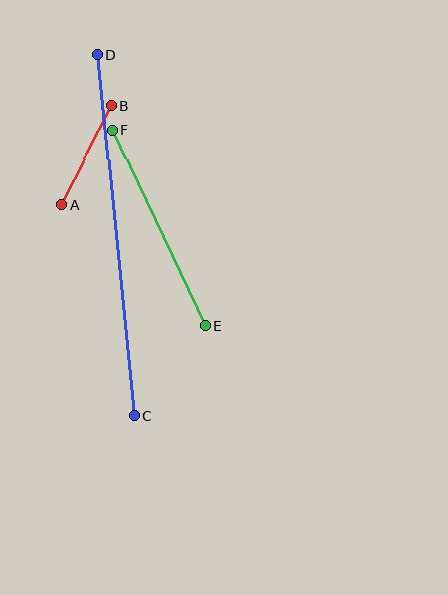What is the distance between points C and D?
The distance is approximately 363 pixels.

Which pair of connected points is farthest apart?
Points C and D are farthest apart.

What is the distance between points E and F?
The distance is approximately 216 pixels.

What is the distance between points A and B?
The distance is approximately 110 pixels.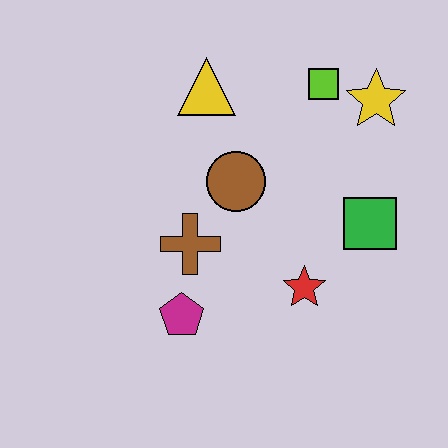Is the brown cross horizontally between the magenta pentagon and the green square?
Yes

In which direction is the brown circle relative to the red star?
The brown circle is above the red star.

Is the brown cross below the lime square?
Yes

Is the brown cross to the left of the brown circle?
Yes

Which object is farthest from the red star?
The yellow triangle is farthest from the red star.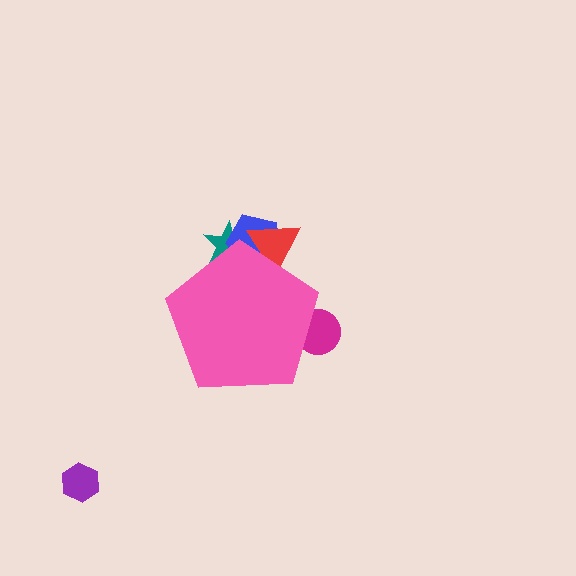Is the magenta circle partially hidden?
Yes, the magenta circle is partially hidden behind the pink pentagon.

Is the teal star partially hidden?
Yes, the teal star is partially hidden behind the pink pentagon.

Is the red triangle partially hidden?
Yes, the red triangle is partially hidden behind the pink pentagon.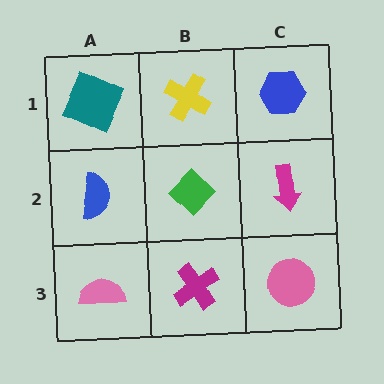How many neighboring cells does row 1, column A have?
2.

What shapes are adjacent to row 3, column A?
A blue semicircle (row 2, column A), a magenta cross (row 3, column B).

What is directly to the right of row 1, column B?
A blue hexagon.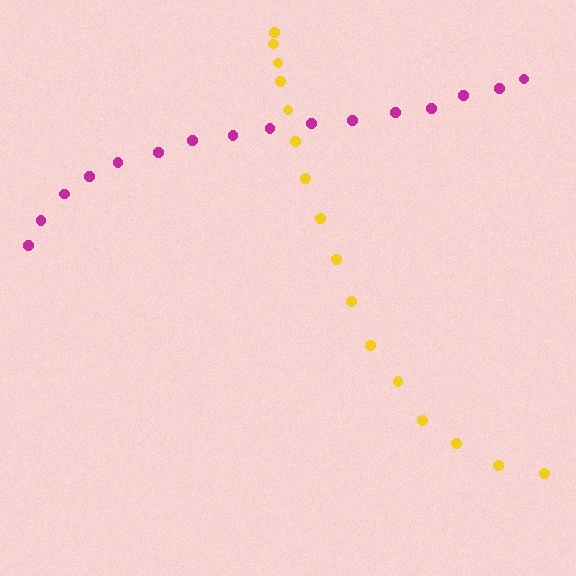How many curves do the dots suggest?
There are 2 distinct paths.